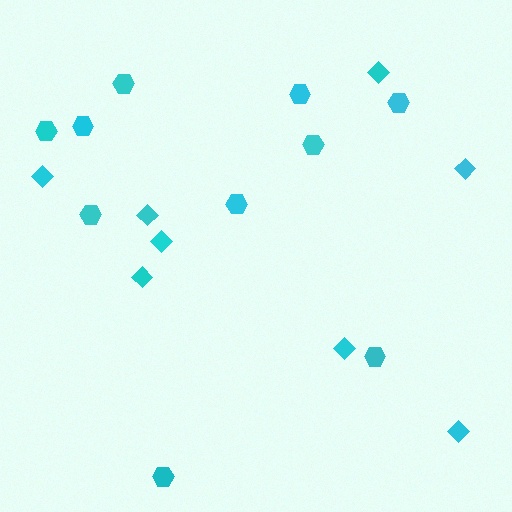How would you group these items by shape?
There are 2 groups: one group of hexagons (10) and one group of diamonds (8).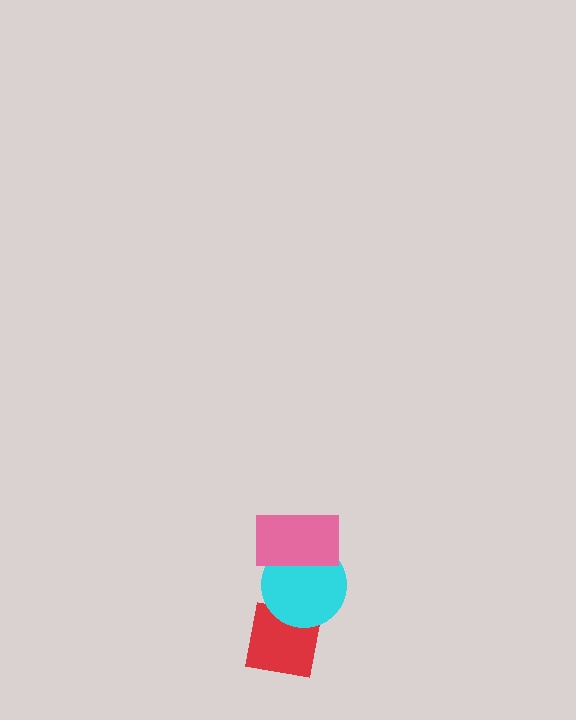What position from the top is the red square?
The red square is 3rd from the top.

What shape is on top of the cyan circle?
The pink rectangle is on top of the cyan circle.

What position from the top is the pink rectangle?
The pink rectangle is 1st from the top.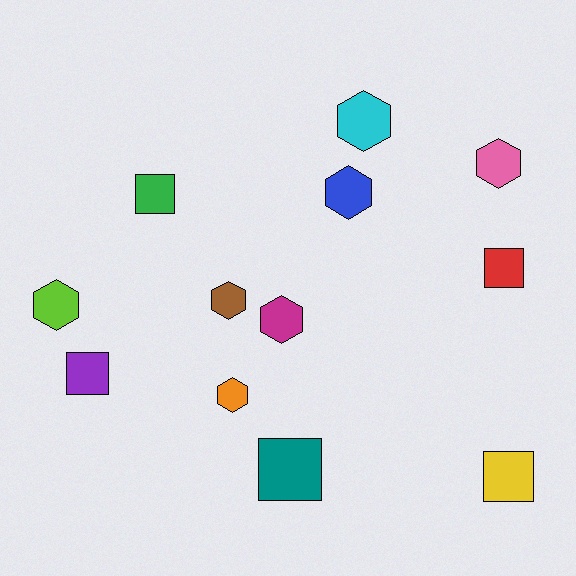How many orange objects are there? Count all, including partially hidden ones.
There is 1 orange object.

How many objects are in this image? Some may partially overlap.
There are 12 objects.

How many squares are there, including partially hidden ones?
There are 5 squares.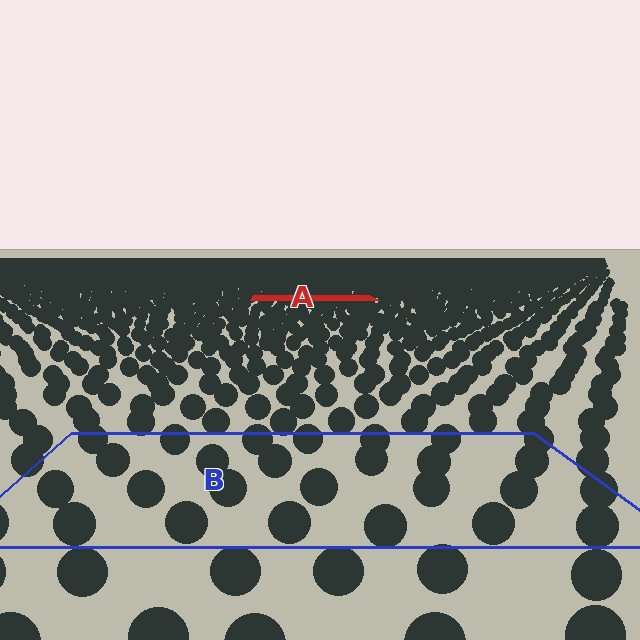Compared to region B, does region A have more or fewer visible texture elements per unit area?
Region A has more texture elements per unit area — they are packed more densely because it is farther away.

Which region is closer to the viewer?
Region B is closer. The texture elements there are larger and more spread out.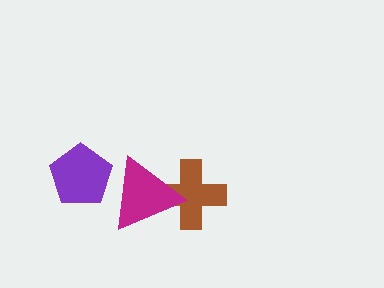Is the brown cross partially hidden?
Yes, it is partially covered by another shape.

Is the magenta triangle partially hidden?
No, no other shape covers it.